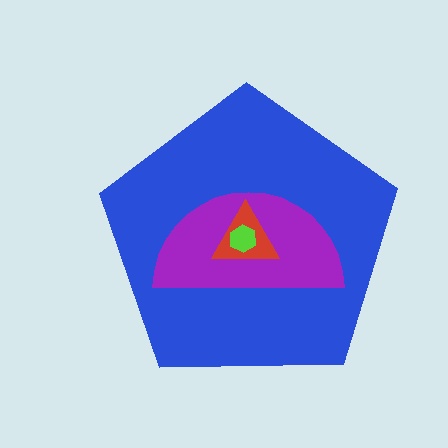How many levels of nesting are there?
4.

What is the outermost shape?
The blue pentagon.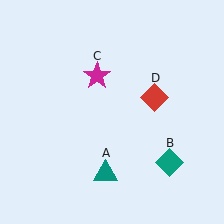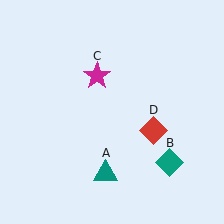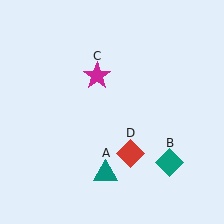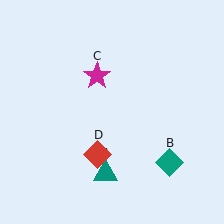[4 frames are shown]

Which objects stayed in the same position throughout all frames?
Teal triangle (object A) and teal diamond (object B) and magenta star (object C) remained stationary.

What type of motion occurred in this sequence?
The red diamond (object D) rotated clockwise around the center of the scene.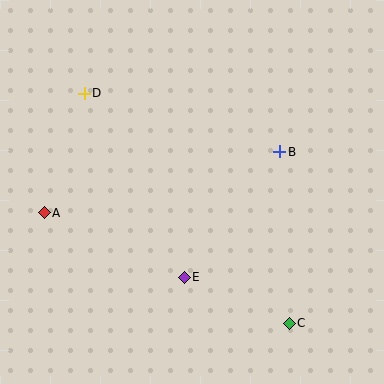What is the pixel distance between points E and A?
The distance between E and A is 154 pixels.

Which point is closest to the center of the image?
Point E at (184, 277) is closest to the center.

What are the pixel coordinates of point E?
Point E is at (184, 277).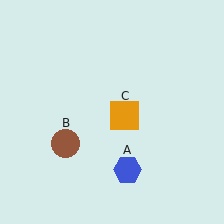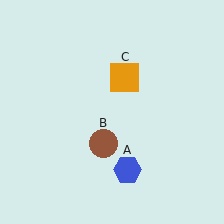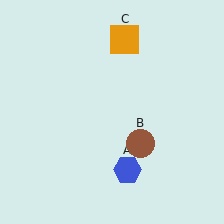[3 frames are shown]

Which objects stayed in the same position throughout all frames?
Blue hexagon (object A) remained stationary.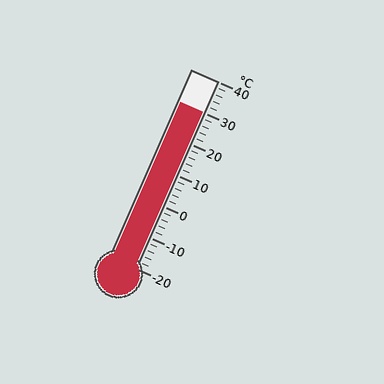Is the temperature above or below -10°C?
The temperature is above -10°C.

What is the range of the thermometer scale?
The thermometer scale ranges from -20°C to 40°C.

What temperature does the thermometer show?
The thermometer shows approximately 30°C.